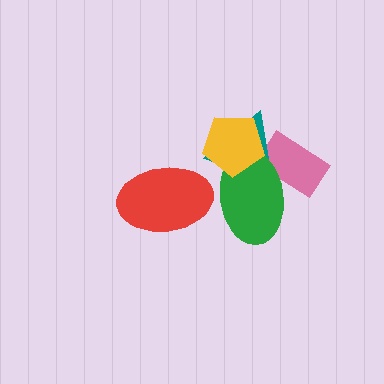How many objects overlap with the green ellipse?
4 objects overlap with the green ellipse.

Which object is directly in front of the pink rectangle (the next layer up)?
The teal triangle is directly in front of the pink rectangle.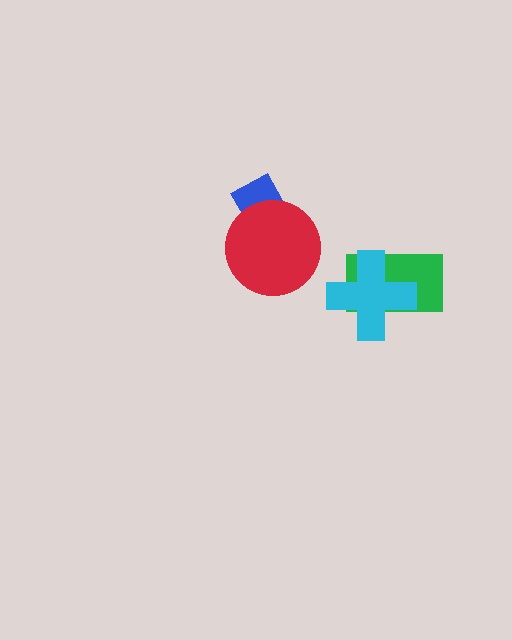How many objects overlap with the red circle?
1 object overlaps with the red circle.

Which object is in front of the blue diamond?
The red circle is in front of the blue diamond.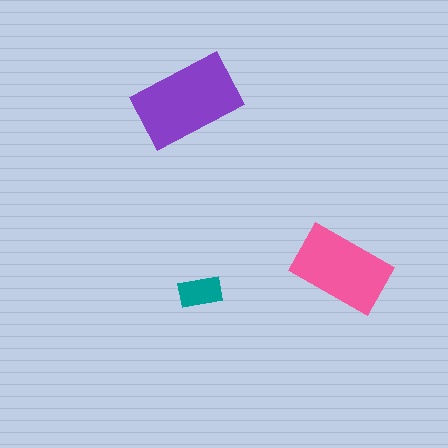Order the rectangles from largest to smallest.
the purple one, the pink one, the teal one.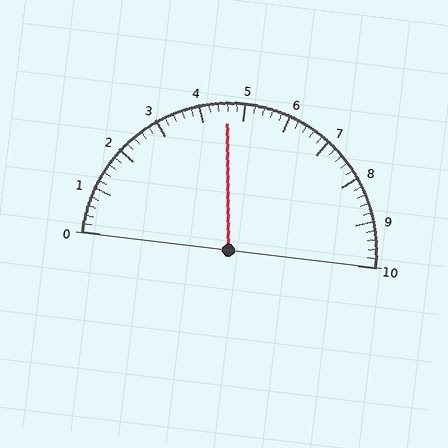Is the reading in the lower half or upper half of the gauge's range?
The reading is in the lower half of the range (0 to 10).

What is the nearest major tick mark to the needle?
The nearest major tick mark is 5.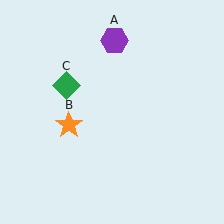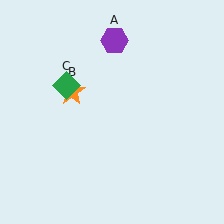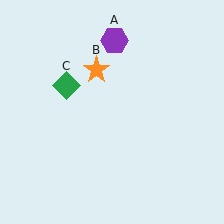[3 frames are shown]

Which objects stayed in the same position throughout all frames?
Purple hexagon (object A) and green diamond (object C) remained stationary.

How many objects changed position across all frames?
1 object changed position: orange star (object B).